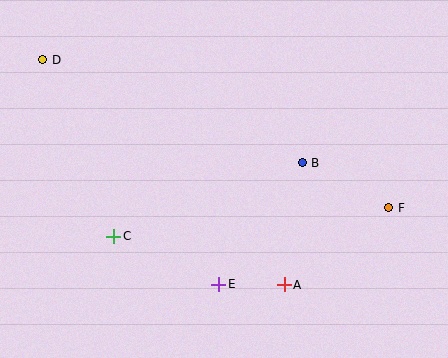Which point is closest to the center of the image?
Point B at (302, 163) is closest to the center.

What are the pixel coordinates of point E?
Point E is at (219, 284).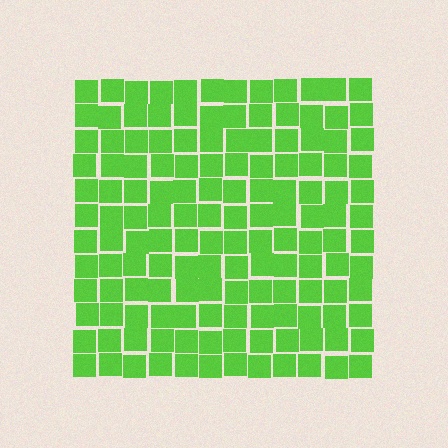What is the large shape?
The large shape is a square.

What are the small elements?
The small elements are squares.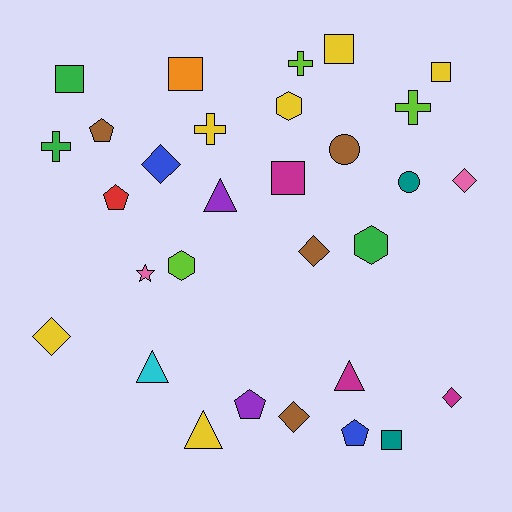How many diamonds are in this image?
There are 6 diamonds.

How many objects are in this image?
There are 30 objects.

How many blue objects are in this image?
There are 2 blue objects.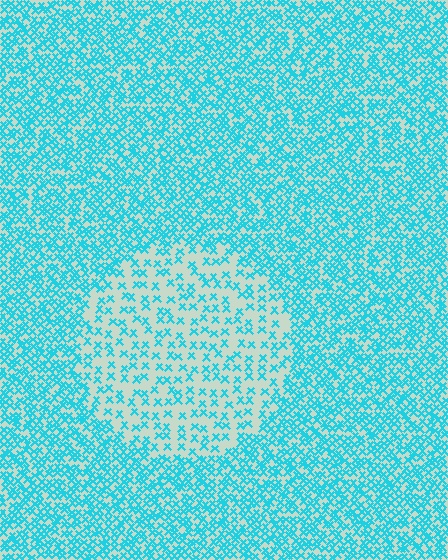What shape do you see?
I see a circle.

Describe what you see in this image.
The image contains small cyan elements arranged at two different densities. A circle-shaped region is visible where the elements are less densely packed than the surrounding area.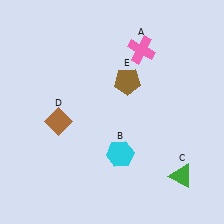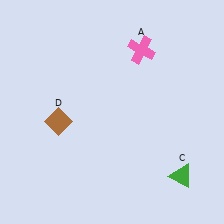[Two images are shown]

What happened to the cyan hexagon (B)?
The cyan hexagon (B) was removed in Image 2. It was in the bottom-right area of Image 1.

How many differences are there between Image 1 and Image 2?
There are 2 differences between the two images.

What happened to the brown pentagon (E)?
The brown pentagon (E) was removed in Image 2. It was in the top-right area of Image 1.